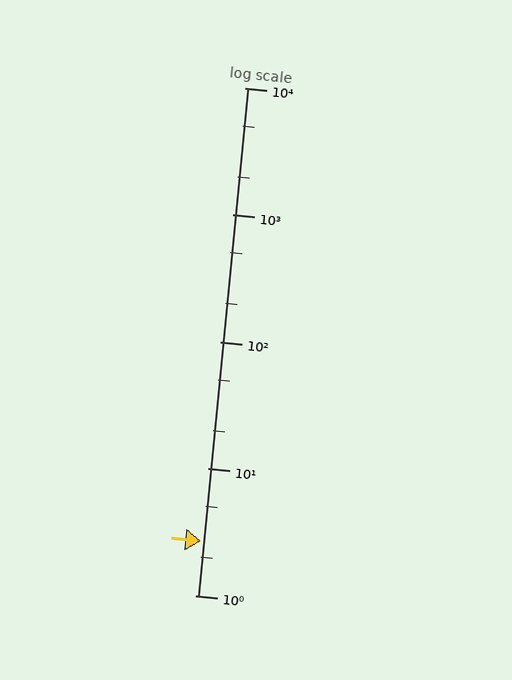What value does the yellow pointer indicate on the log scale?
The pointer indicates approximately 2.7.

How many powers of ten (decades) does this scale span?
The scale spans 4 decades, from 1 to 10000.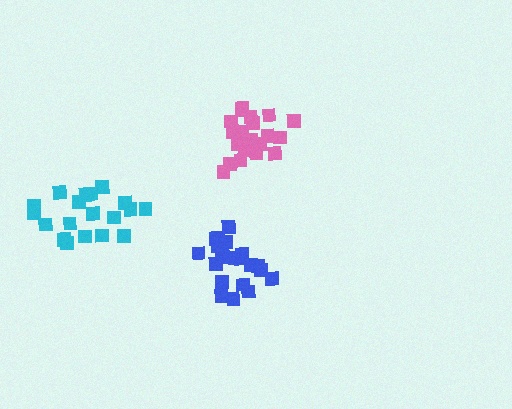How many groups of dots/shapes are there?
There are 3 groups.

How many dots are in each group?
Group 1: 19 dots, Group 2: 21 dots, Group 3: 21 dots (61 total).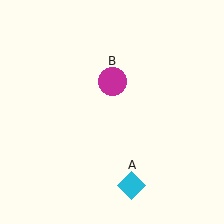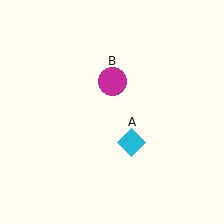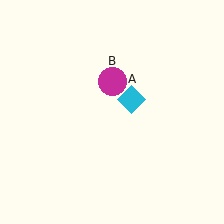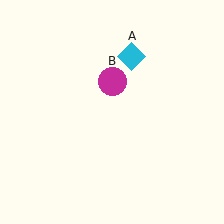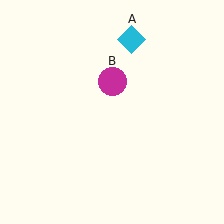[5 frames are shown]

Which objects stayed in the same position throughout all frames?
Magenta circle (object B) remained stationary.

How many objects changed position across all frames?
1 object changed position: cyan diamond (object A).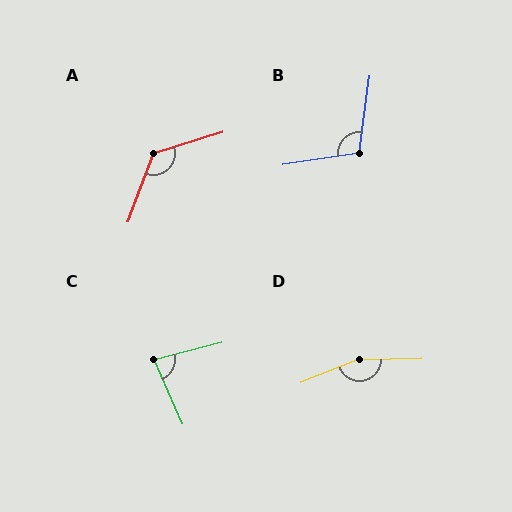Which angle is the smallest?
C, at approximately 80 degrees.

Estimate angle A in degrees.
Approximately 128 degrees.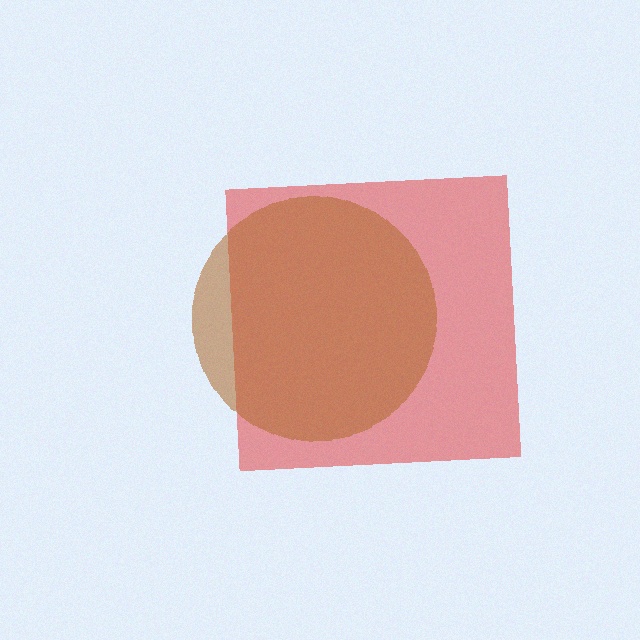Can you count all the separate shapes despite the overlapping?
Yes, there are 2 separate shapes.